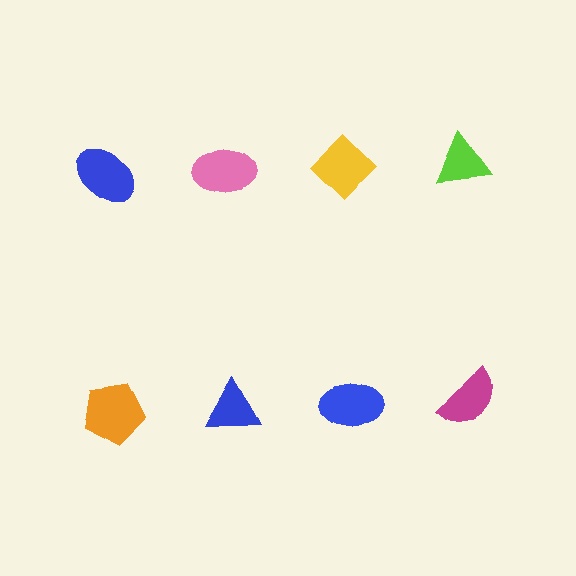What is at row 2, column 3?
A blue ellipse.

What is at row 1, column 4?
A lime triangle.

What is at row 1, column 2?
A pink ellipse.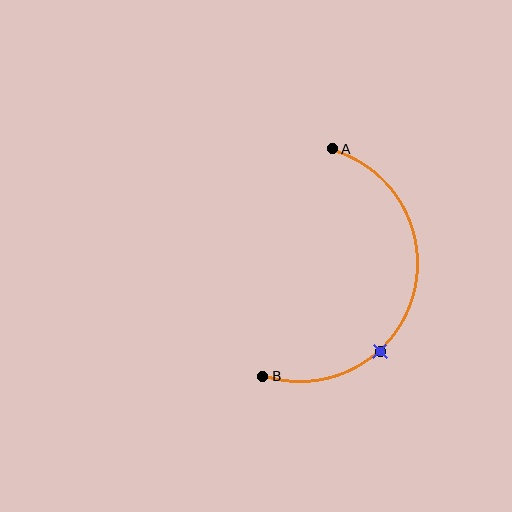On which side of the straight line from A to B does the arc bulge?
The arc bulges to the right of the straight line connecting A and B.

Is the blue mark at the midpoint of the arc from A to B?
No. The blue mark lies on the arc but is closer to endpoint B. The arc midpoint would be at the point on the curve equidistant along the arc from both A and B.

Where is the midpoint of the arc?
The arc midpoint is the point on the curve farthest from the straight line joining A and B. It sits to the right of that line.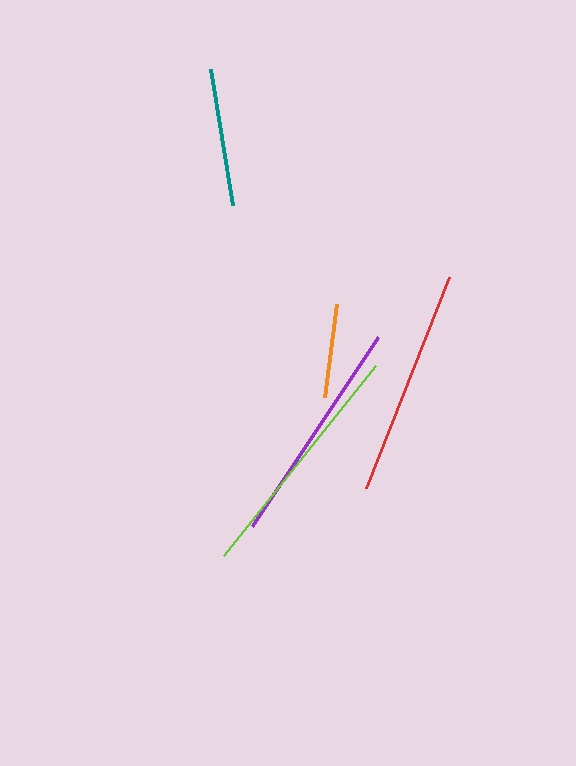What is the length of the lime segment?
The lime segment is approximately 244 pixels long.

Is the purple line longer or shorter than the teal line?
The purple line is longer than the teal line.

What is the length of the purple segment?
The purple segment is approximately 228 pixels long.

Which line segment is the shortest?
The orange line is the shortest at approximately 94 pixels.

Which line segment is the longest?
The lime line is the longest at approximately 244 pixels.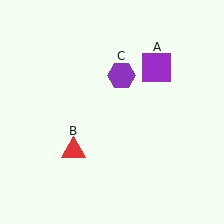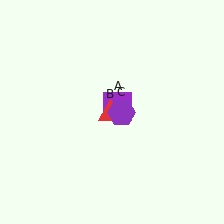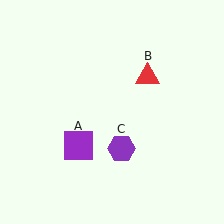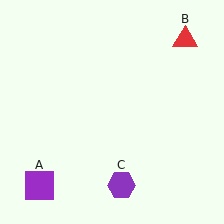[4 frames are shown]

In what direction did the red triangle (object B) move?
The red triangle (object B) moved up and to the right.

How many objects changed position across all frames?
3 objects changed position: purple square (object A), red triangle (object B), purple hexagon (object C).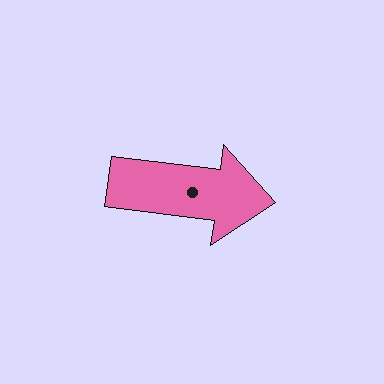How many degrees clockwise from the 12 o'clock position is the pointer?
Approximately 97 degrees.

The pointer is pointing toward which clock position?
Roughly 3 o'clock.